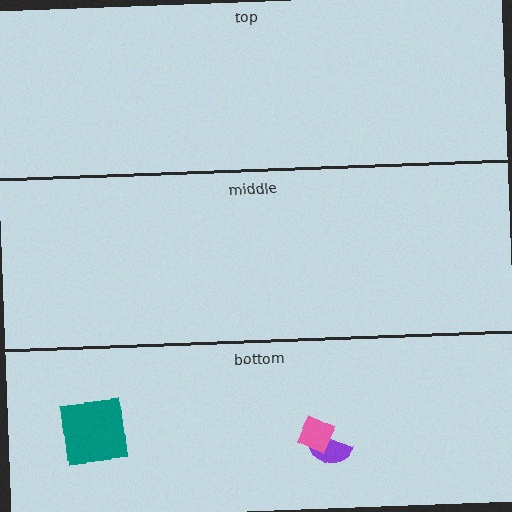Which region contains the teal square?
The bottom region.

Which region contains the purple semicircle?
The bottom region.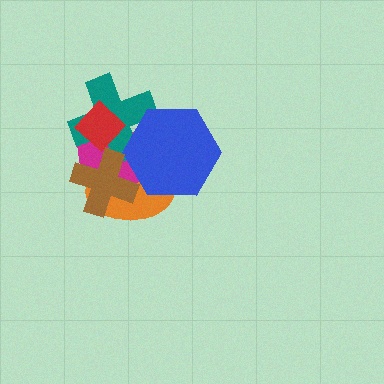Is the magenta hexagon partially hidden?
Yes, it is partially covered by another shape.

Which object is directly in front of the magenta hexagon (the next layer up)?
The teal cross is directly in front of the magenta hexagon.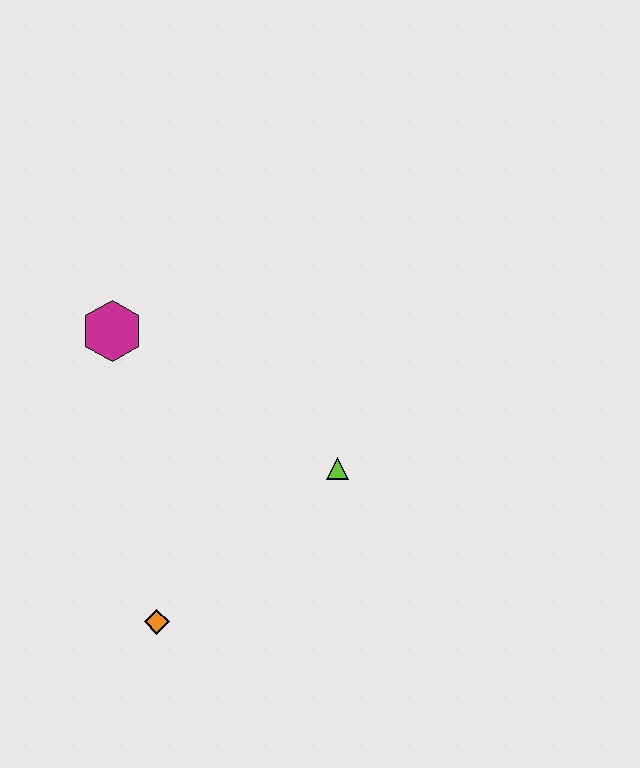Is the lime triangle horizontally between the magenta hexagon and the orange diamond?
No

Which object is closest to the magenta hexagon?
The lime triangle is closest to the magenta hexagon.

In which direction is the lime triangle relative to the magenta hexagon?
The lime triangle is to the right of the magenta hexagon.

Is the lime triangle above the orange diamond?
Yes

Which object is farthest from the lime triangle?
The magenta hexagon is farthest from the lime triangle.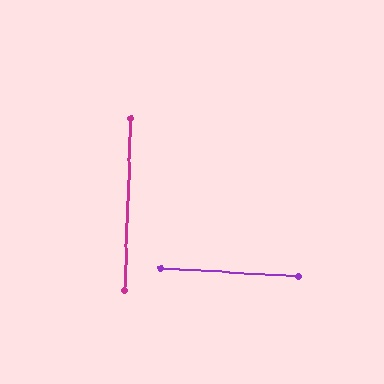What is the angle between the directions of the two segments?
Approximately 89 degrees.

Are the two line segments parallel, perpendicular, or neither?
Perpendicular — they meet at approximately 89°.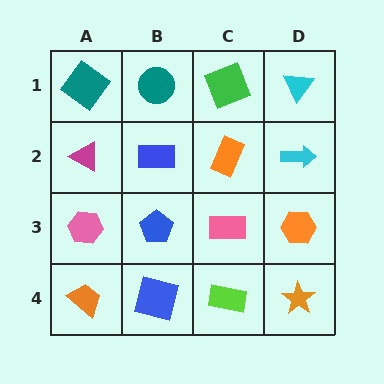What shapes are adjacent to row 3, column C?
An orange rectangle (row 2, column C), a lime rectangle (row 4, column C), a blue pentagon (row 3, column B), an orange hexagon (row 3, column D).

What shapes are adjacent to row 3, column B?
A blue rectangle (row 2, column B), a blue square (row 4, column B), a pink hexagon (row 3, column A), a pink rectangle (row 3, column C).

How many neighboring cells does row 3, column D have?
3.